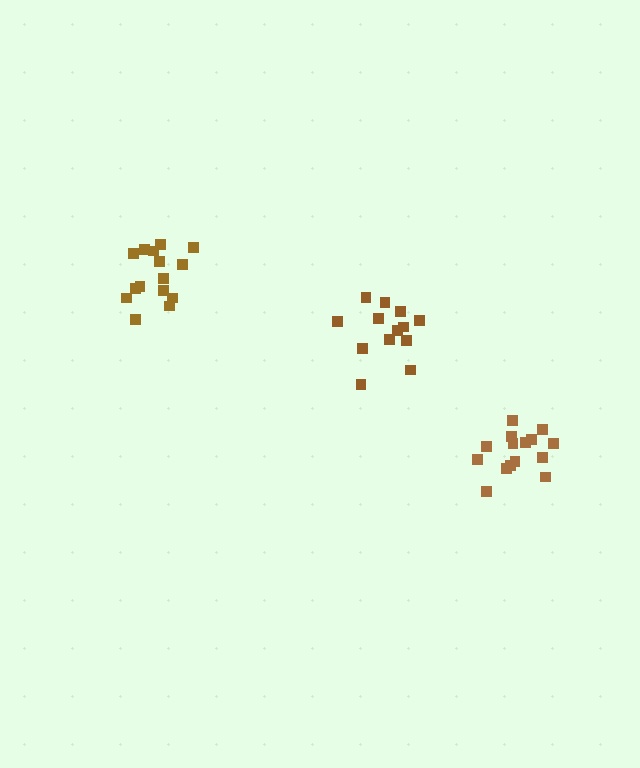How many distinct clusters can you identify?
There are 3 distinct clusters.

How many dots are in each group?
Group 1: 15 dots, Group 2: 13 dots, Group 3: 15 dots (43 total).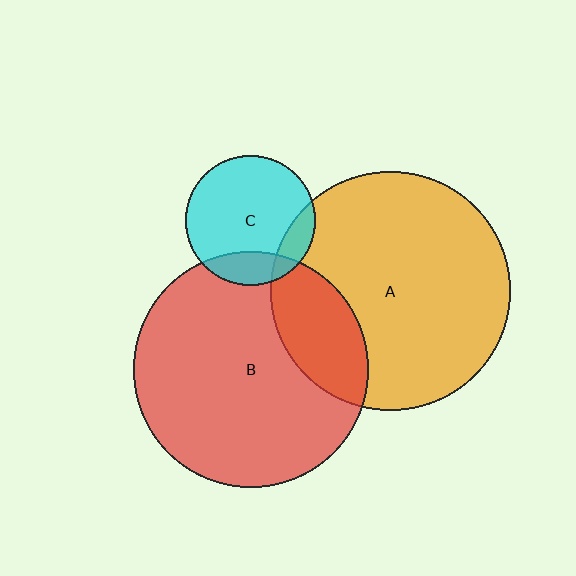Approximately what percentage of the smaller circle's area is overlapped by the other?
Approximately 20%.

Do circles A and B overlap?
Yes.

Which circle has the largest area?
Circle A (orange).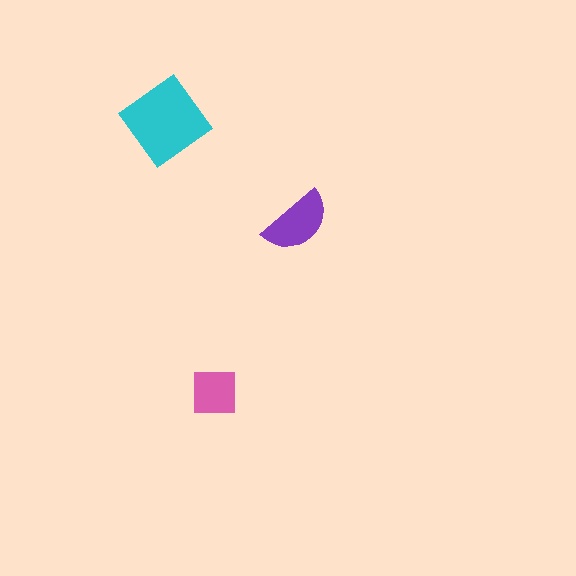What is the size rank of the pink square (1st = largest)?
3rd.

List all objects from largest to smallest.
The cyan diamond, the purple semicircle, the pink square.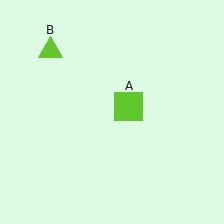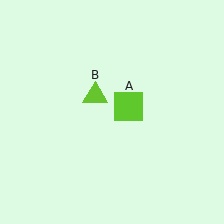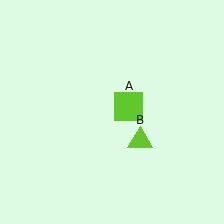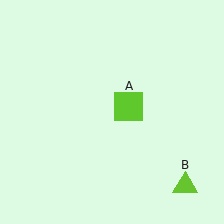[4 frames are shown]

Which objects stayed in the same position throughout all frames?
Lime square (object A) remained stationary.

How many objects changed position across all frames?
1 object changed position: lime triangle (object B).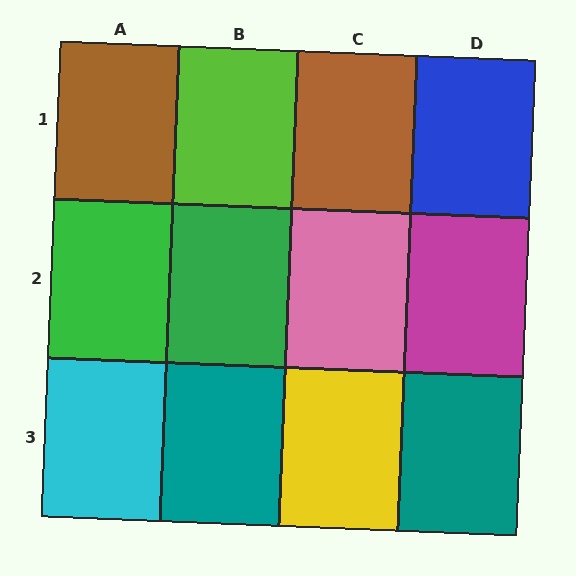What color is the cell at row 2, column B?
Green.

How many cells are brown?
2 cells are brown.